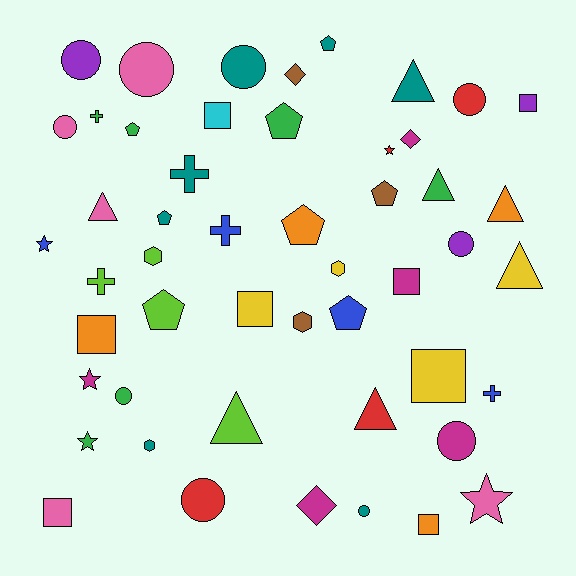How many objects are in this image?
There are 50 objects.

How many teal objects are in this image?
There are 7 teal objects.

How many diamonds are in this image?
There are 3 diamonds.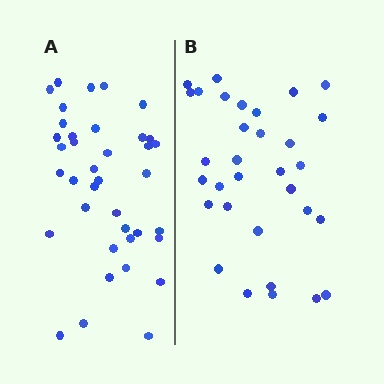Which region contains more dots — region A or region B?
Region A (the left region) has more dots.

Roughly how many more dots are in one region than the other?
Region A has about 6 more dots than region B.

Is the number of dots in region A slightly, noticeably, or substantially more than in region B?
Region A has only slightly more — the two regions are fairly close. The ratio is roughly 1.2 to 1.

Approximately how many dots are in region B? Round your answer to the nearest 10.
About 30 dots. (The exact count is 32, which rounds to 30.)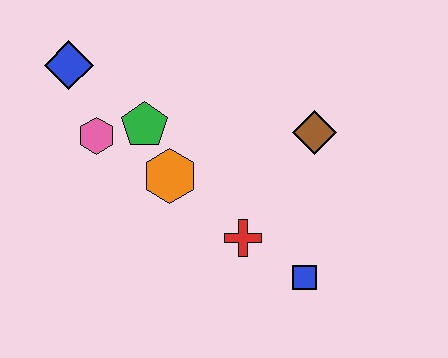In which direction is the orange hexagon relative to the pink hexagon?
The orange hexagon is to the right of the pink hexagon.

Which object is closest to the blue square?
The red cross is closest to the blue square.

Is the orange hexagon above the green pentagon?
No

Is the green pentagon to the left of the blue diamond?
No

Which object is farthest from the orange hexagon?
The blue square is farthest from the orange hexagon.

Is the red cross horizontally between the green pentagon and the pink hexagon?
No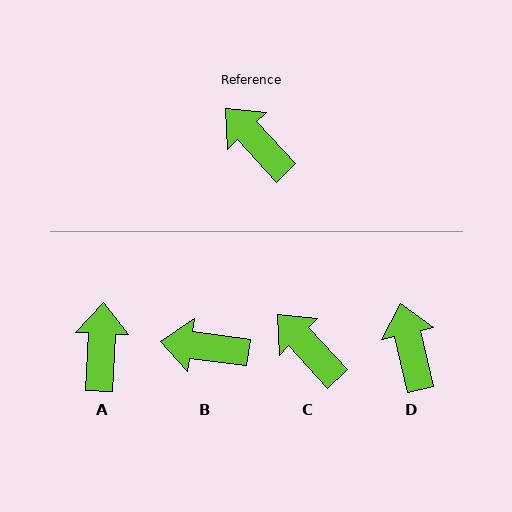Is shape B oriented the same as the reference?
No, it is off by about 40 degrees.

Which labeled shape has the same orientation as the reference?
C.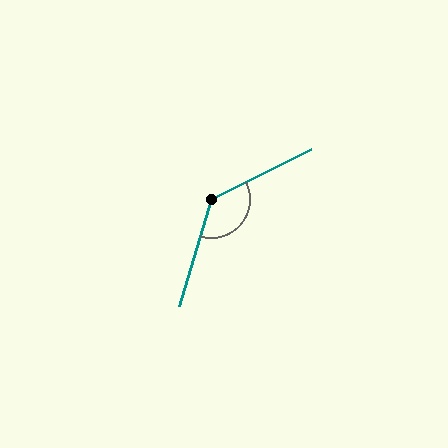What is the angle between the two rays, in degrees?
Approximately 133 degrees.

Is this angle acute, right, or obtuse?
It is obtuse.